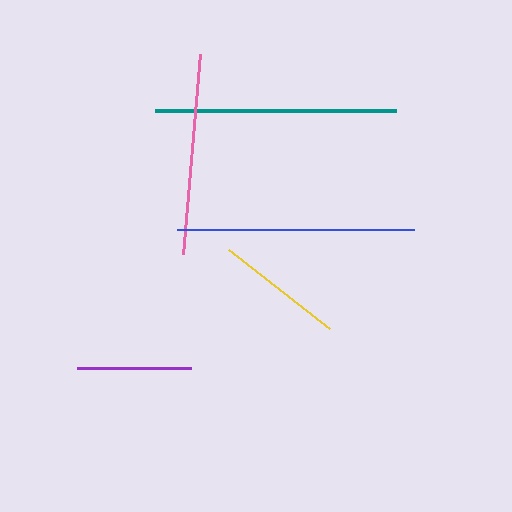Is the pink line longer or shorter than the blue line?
The blue line is longer than the pink line.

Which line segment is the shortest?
The purple line is the shortest at approximately 113 pixels.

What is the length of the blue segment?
The blue segment is approximately 237 pixels long.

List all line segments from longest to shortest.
From longest to shortest: teal, blue, pink, yellow, purple.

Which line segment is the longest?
The teal line is the longest at approximately 242 pixels.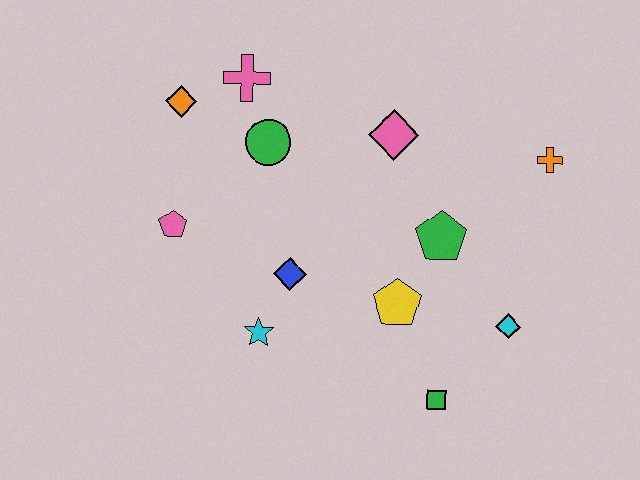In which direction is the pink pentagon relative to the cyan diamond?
The pink pentagon is to the left of the cyan diamond.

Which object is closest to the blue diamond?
The cyan star is closest to the blue diamond.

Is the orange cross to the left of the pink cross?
No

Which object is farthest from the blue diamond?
The orange cross is farthest from the blue diamond.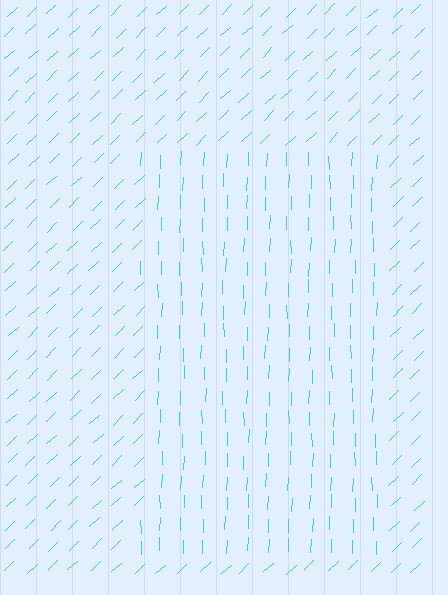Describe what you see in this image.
The image is filled with small cyan line segments. A rectangle region in the image has lines oriented differently from the surrounding lines, creating a visible texture boundary.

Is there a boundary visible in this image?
Yes, there is a texture boundary formed by a change in line orientation.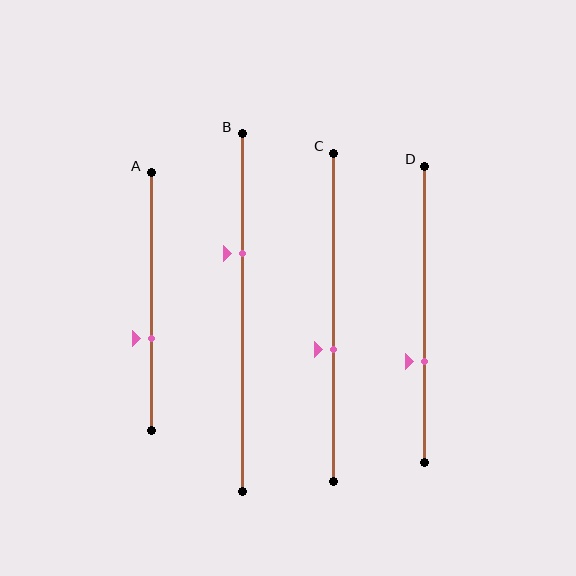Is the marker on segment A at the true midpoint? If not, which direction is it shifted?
No, the marker on segment A is shifted downward by about 14% of the segment length.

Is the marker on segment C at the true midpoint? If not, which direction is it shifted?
No, the marker on segment C is shifted downward by about 10% of the segment length.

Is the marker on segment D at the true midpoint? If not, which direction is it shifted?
No, the marker on segment D is shifted downward by about 16% of the segment length.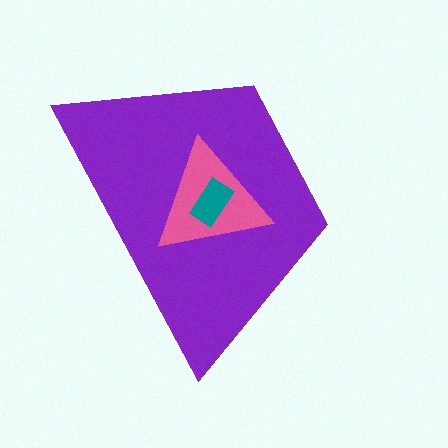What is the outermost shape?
The purple trapezoid.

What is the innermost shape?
The teal rectangle.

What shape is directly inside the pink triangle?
The teal rectangle.